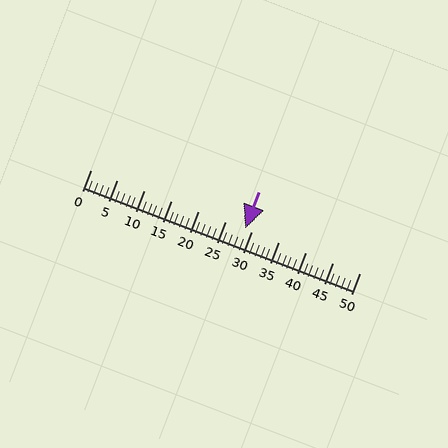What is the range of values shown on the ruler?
The ruler shows values from 0 to 50.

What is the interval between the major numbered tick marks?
The major tick marks are spaced 5 units apart.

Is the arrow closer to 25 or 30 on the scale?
The arrow is closer to 30.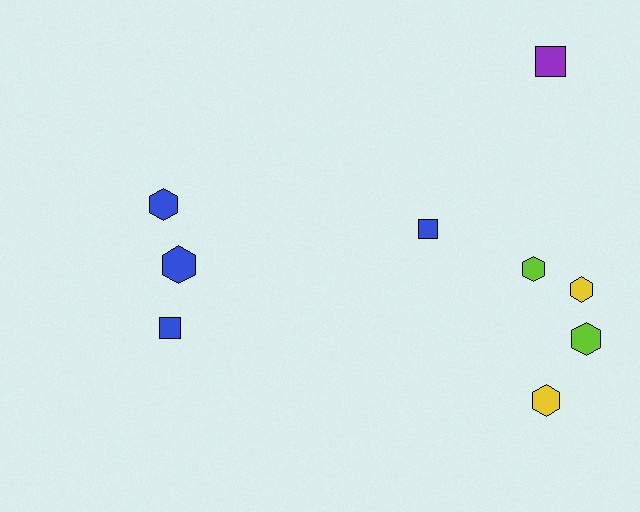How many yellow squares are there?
There are no yellow squares.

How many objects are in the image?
There are 9 objects.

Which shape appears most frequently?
Hexagon, with 6 objects.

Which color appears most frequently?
Blue, with 4 objects.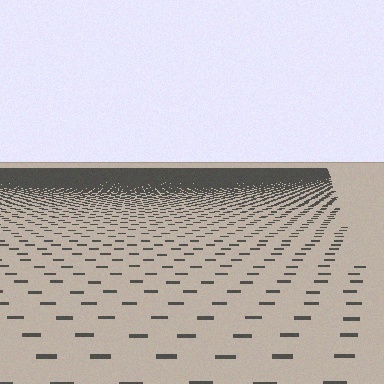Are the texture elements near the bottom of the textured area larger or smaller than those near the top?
Larger. Near the bottom, elements are closer to the viewer and appear at a bigger on-screen size.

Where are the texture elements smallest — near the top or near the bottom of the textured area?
Near the top.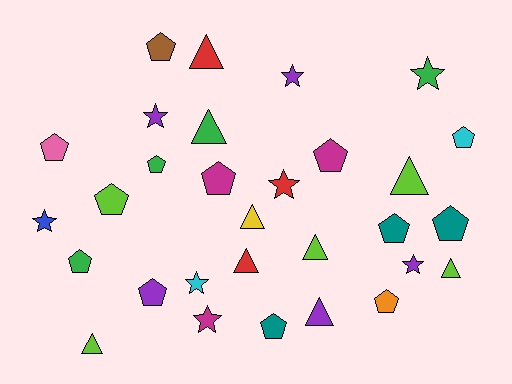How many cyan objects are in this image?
There are 2 cyan objects.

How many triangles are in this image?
There are 9 triangles.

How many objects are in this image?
There are 30 objects.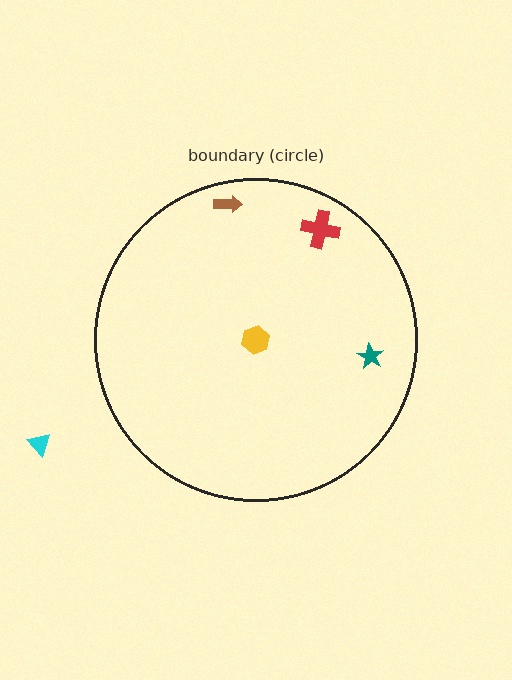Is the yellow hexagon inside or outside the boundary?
Inside.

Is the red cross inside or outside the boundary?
Inside.